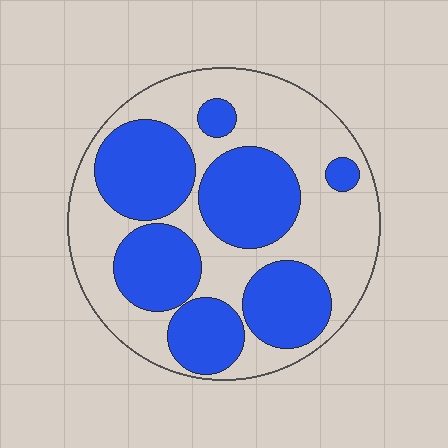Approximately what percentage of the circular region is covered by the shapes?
Approximately 45%.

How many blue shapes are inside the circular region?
7.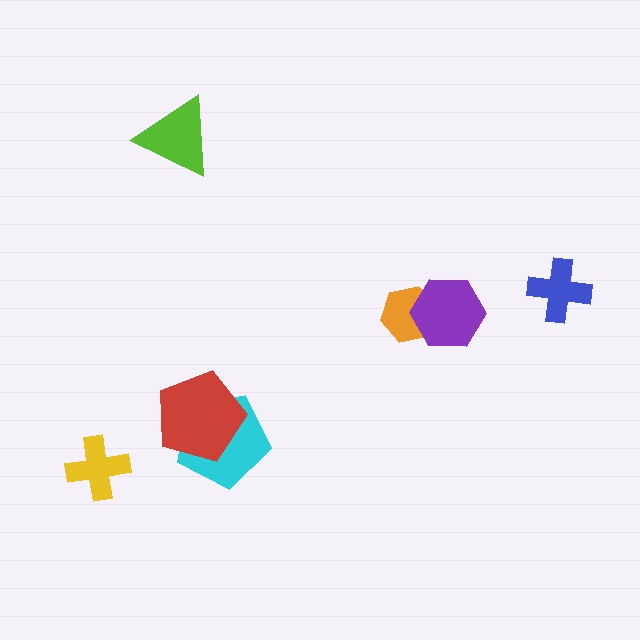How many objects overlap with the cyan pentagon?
1 object overlaps with the cyan pentagon.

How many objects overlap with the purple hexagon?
1 object overlaps with the purple hexagon.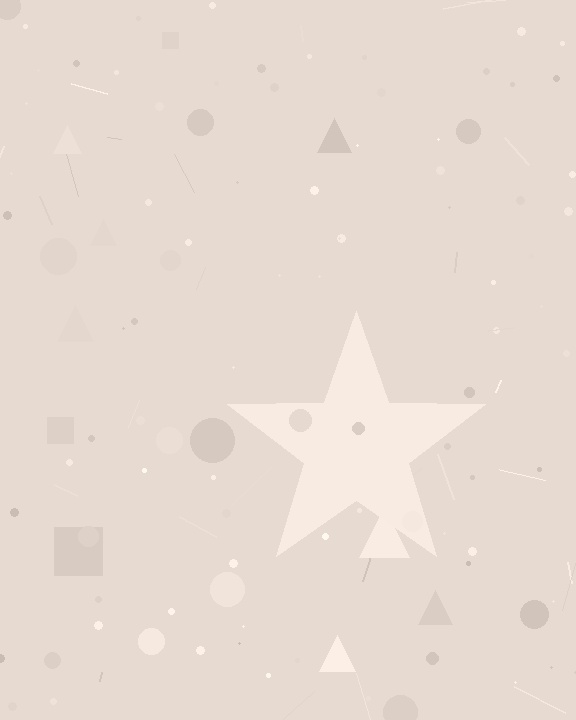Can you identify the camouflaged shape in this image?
The camouflaged shape is a star.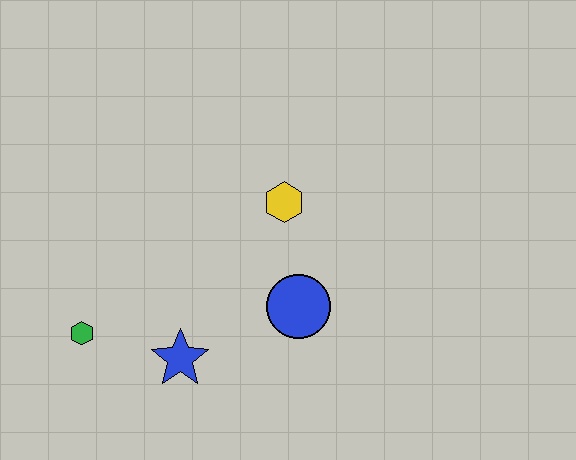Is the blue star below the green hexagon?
Yes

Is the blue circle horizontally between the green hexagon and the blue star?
No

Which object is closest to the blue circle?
The yellow hexagon is closest to the blue circle.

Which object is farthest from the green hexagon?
The yellow hexagon is farthest from the green hexagon.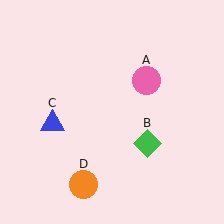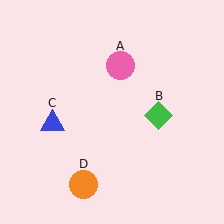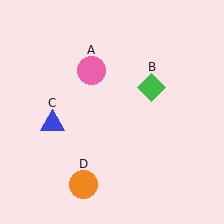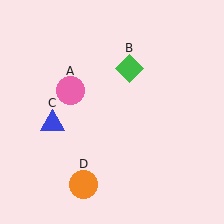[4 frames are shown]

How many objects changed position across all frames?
2 objects changed position: pink circle (object A), green diamond (object B).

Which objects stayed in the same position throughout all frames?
Blue triangle (object C) and orange circle (object D) remained stationary.